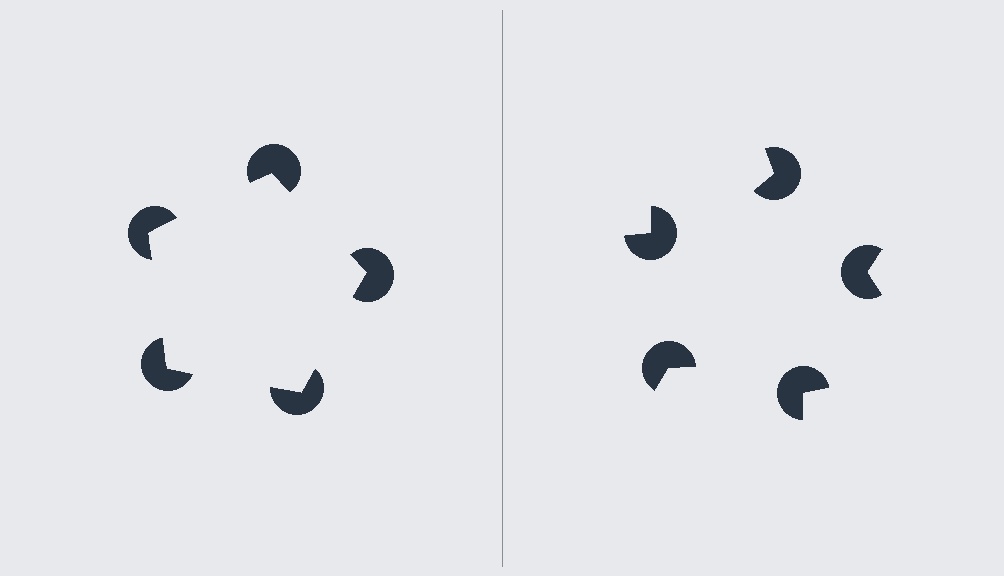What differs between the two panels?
The pac-man discs are positioned identically on both sides; only the wedge orientations differ. On the left they align to a pentagon; on the right they are misaligned.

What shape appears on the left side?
An illusory pentagon.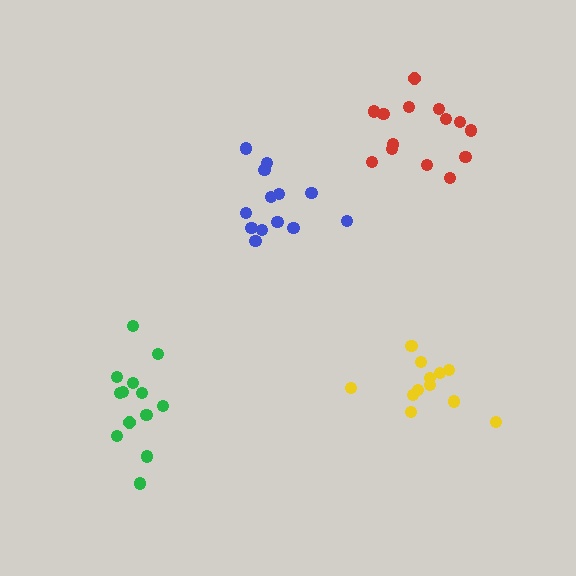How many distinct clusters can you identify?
There are 4 distinct clusters.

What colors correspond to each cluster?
The clusters are colored: red, green, yellow, blue.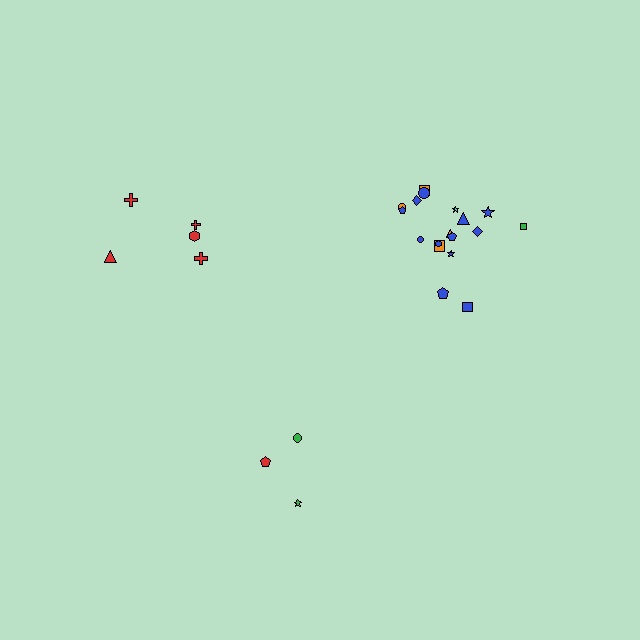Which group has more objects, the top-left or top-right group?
The top-right group.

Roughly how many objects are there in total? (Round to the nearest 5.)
Roughly 25 objects in total.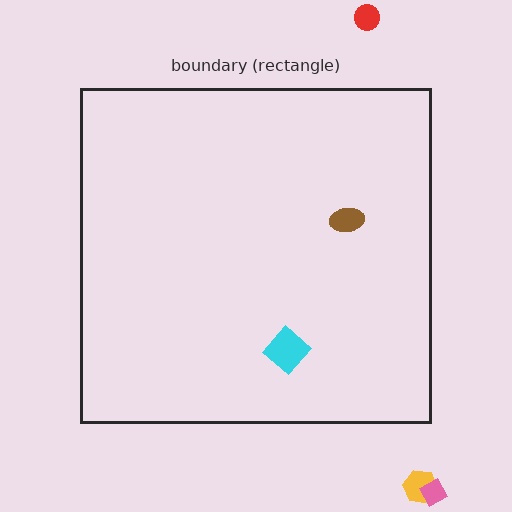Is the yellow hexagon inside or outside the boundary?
Outside.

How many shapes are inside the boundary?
2 inside, 3 outside.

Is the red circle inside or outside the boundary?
Outside.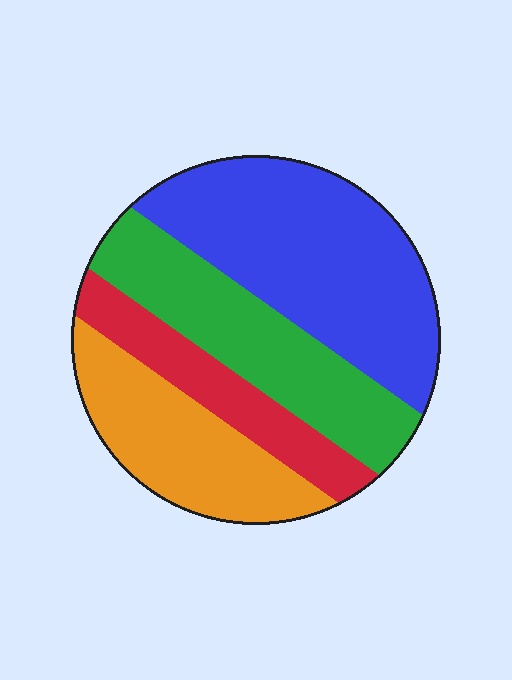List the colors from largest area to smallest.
From largest to smallest: blue, green, orange, red.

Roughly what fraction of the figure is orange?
Orange covers 22% of the figure.